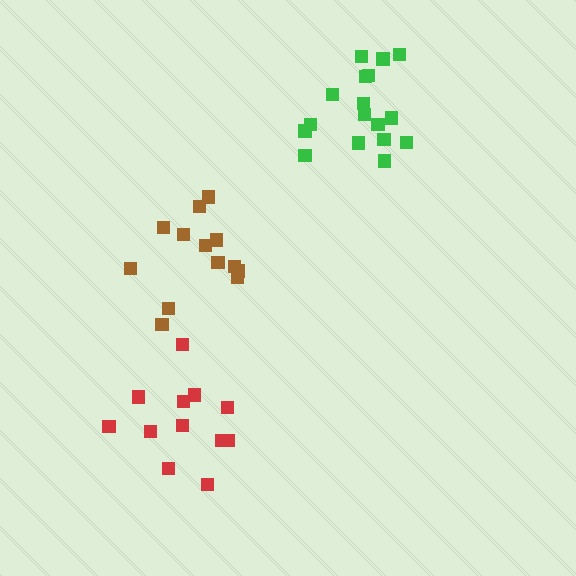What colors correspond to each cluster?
The clusters are colored: brown, red, green.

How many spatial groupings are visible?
There are 3 spatial groupings.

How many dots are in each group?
Group 1: 13 dots, Group 2: 12 dots, Group 3: 17 dots (42 total).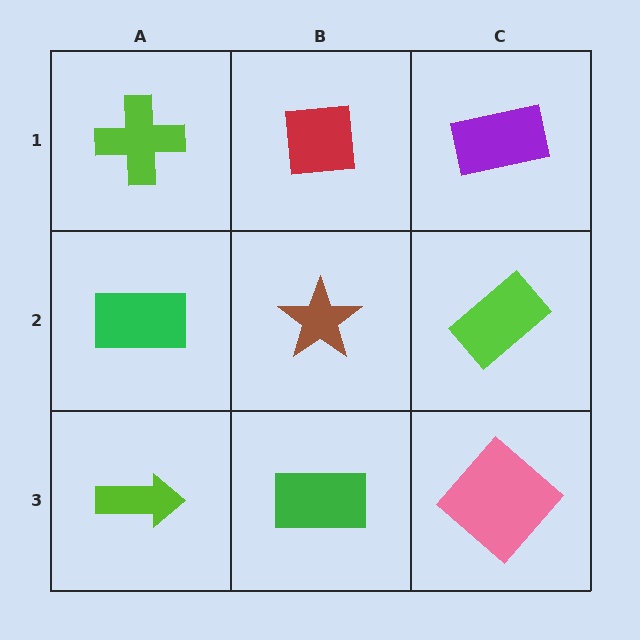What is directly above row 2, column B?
A red square.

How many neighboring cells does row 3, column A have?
2.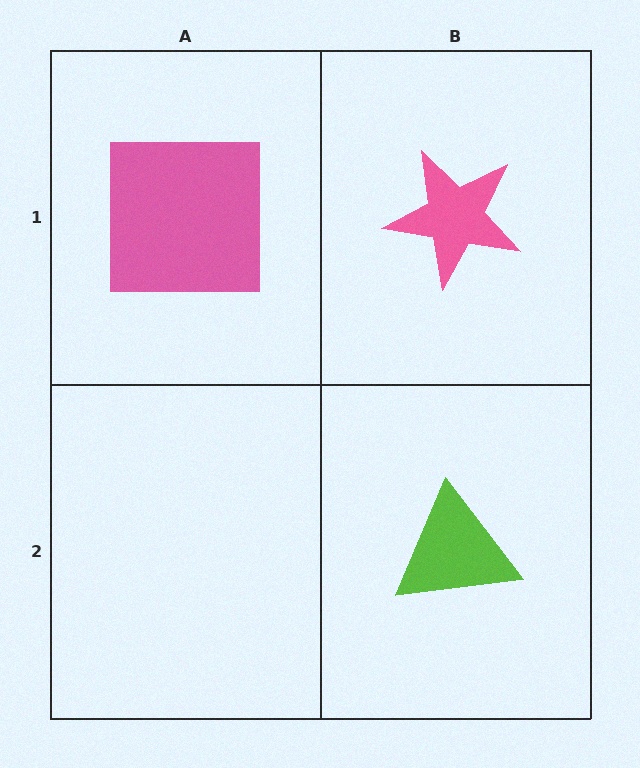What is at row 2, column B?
A lime triangle.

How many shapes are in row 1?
2 shapes.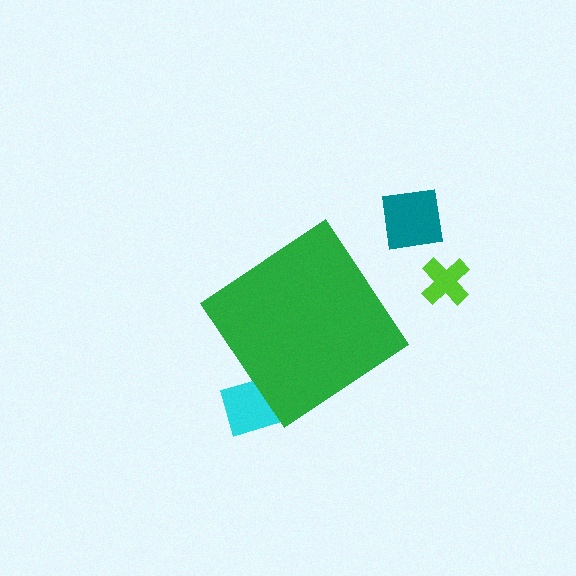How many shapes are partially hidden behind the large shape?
1 shape is partially hidden.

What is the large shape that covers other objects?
A green diamond.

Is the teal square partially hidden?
No, the teal square is fully visible.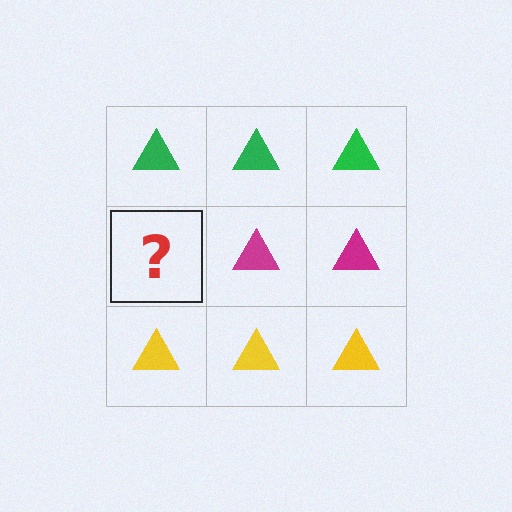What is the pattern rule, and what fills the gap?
The rule is that each row has a consistent color. The gap should be filled with a magenta triangle.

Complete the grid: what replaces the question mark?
The question mark should be replaced with a magenta triangle.